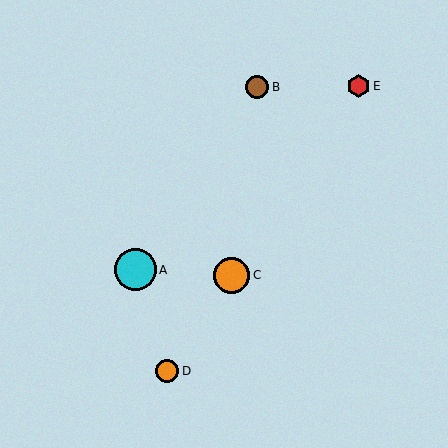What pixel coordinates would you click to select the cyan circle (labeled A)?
Click at (135, 270) to select the cyan circle A.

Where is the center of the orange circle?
The center of the orange circle is at (167, 371).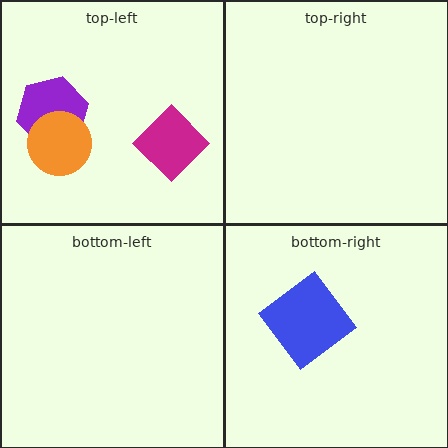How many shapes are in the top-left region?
3.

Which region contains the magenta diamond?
The top-left region.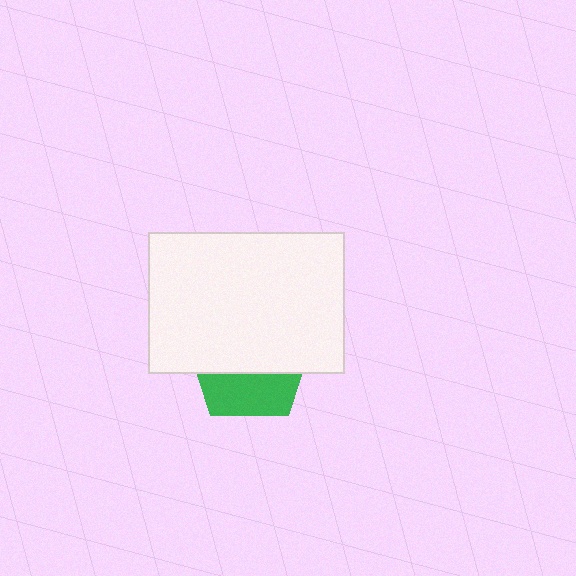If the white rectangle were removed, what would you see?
You would see the complete green pentagon.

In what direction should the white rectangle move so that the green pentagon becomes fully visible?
The white rectangle should move up. That is the shortest direction to clear the overlap and leave the green pentagon fully visible.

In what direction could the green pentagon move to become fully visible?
The green pentagon could move down. That would shift it out from behind the white rectangle entirely.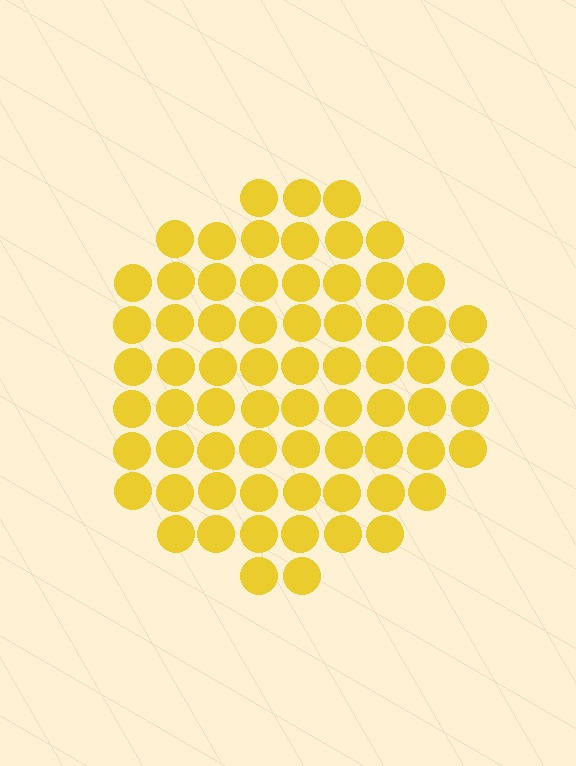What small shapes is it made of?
It is made of small circles.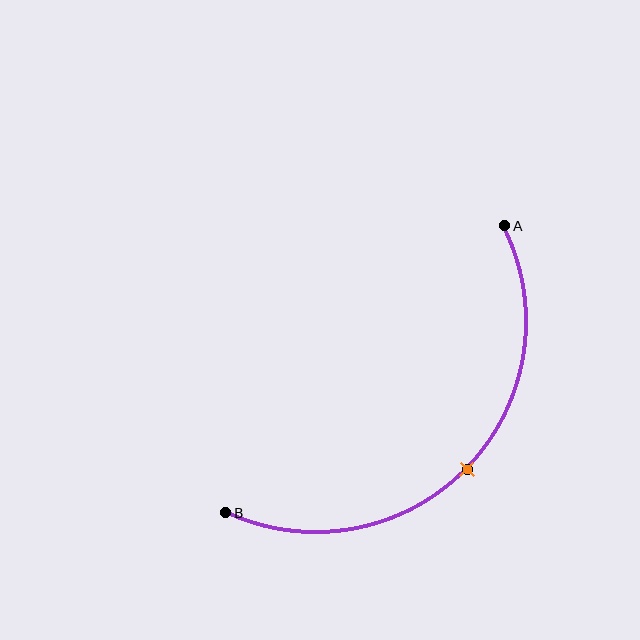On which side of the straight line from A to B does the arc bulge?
The arc bulges below and to the right of the straight line connecting A and B.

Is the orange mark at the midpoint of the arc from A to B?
Yes. The orange mark lies on the arc at equal arc-length from both A and B — it is the arc midpoint.